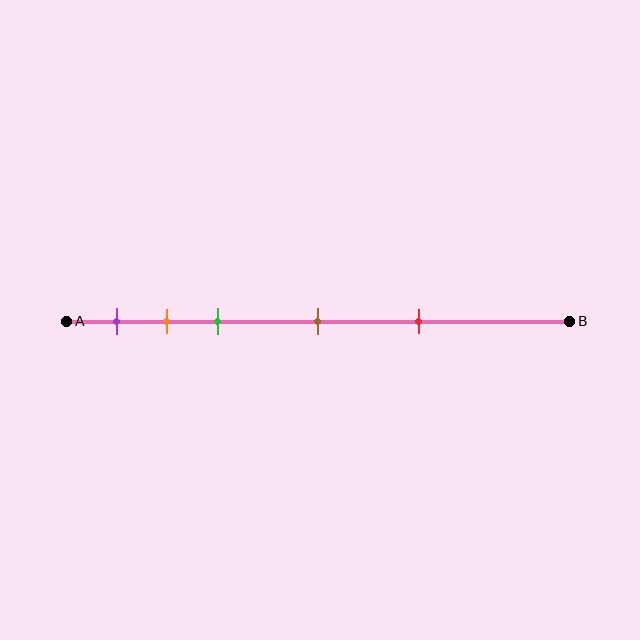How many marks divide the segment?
There are 5 marks dividing the segment.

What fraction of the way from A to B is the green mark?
The green mark is approximately 30% (0.3) of the way from A to B.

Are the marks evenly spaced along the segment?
No, the marks are not evenly spaced.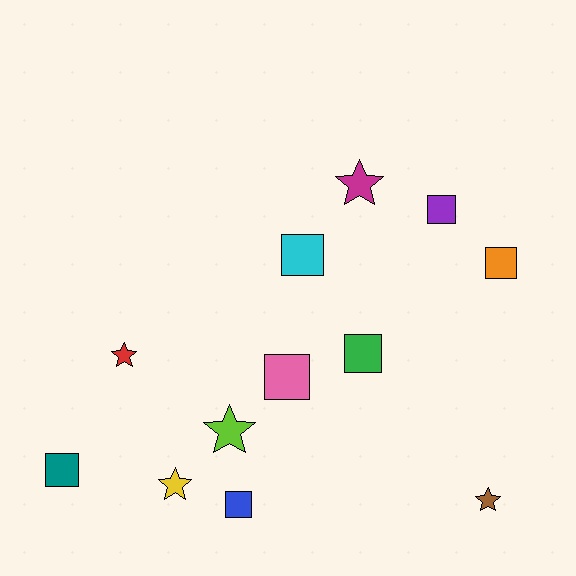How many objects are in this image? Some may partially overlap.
There are 12 objects.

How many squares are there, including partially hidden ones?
There are 7 squares.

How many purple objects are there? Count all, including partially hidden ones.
There is 1 purple object.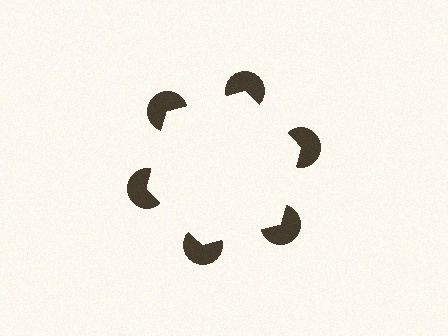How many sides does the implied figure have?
6 sides.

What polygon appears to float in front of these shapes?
An illusory hexagon — its edges are inferred from the aligned wedge cuts in the pac-man discs, not physically drawn.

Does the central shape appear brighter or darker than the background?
It typically appears slightly brighter than the background, even though no actual brightness change is drawn.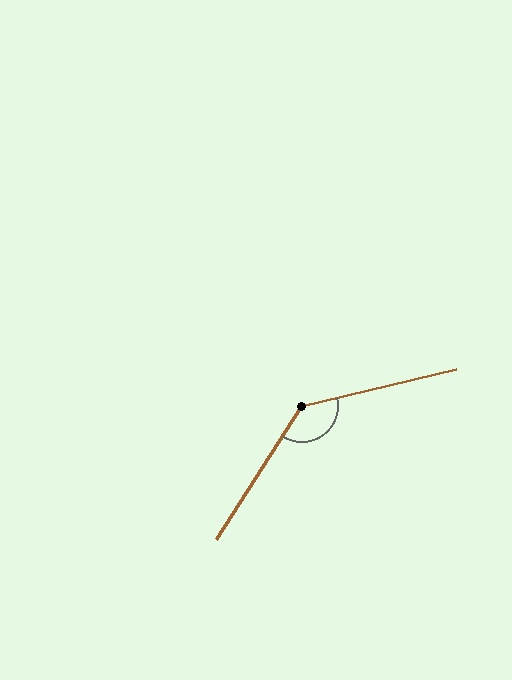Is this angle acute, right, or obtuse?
It is obtuse.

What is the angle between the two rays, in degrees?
Approximately 136 degrees.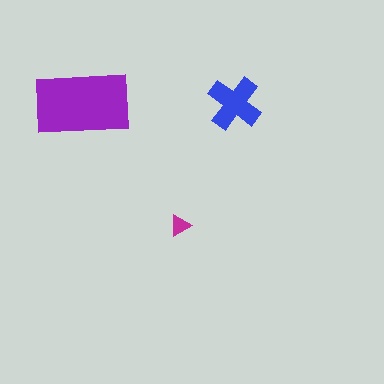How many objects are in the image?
There are 3 objects in the image.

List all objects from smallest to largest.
The magenta triangle, the blue cross, the purple rectangle.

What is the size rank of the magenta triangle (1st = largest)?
3rd.